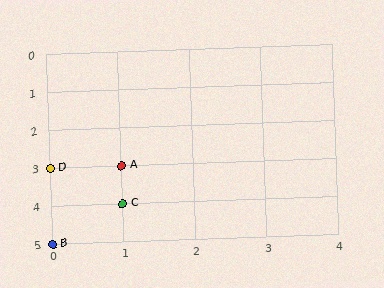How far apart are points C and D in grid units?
Points C and D are 1 column and 1 row apart (about 1.4 grid units diagonally).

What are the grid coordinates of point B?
Point B is at grid coordinates (0, 5).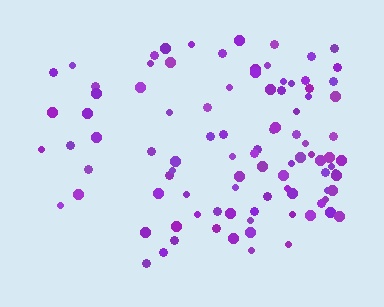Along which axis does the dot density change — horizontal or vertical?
Horizontal.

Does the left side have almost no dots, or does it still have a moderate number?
Still a moderate number, just noticeably fewer than the right.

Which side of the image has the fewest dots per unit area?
The left.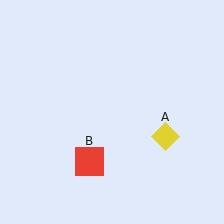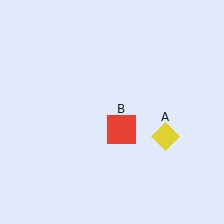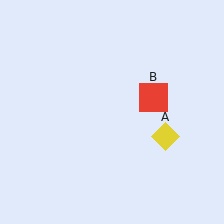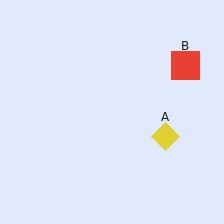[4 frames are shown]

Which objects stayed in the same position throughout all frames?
Yellow diamond (object A) remained stationary.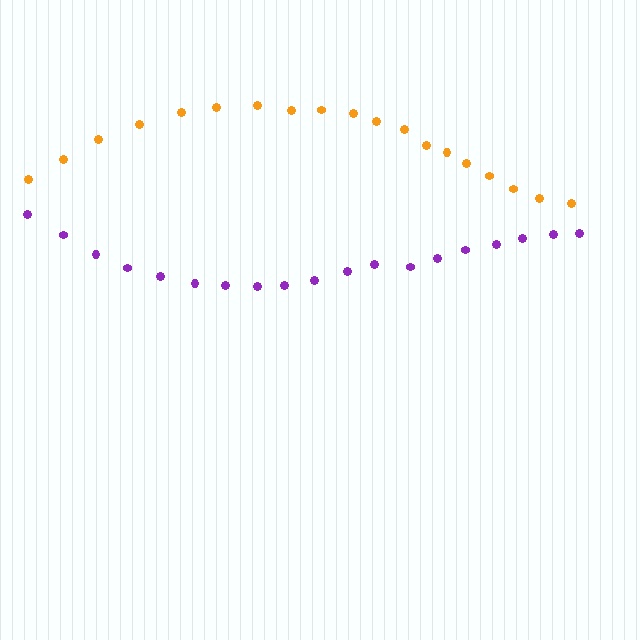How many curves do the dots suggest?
There are 2 distinct paths.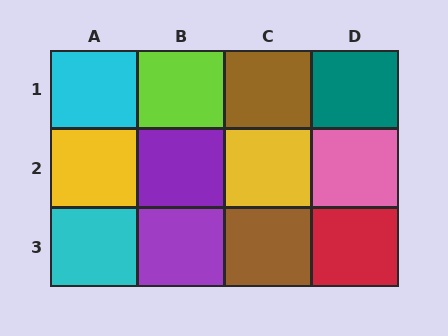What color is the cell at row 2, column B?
Purple.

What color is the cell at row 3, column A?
Cyan.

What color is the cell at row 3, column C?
Brown.